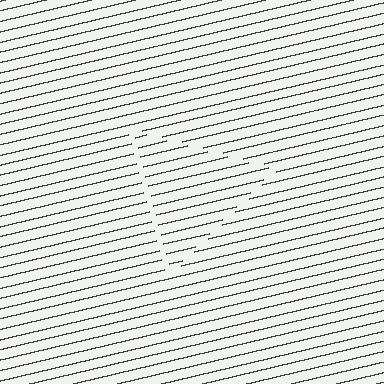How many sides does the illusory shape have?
3 sides — the line-ends trace a triangle.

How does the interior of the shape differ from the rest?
The interior of the shape contains the same grating, shifted by half a period — the contour is defined by the phase discontinuity where line-ends from the inner and outer gratings abut.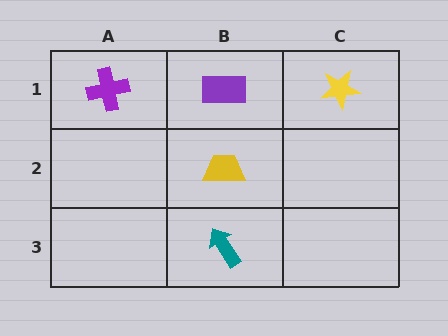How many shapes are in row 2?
1 shape.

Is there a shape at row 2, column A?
No, that cell is empty.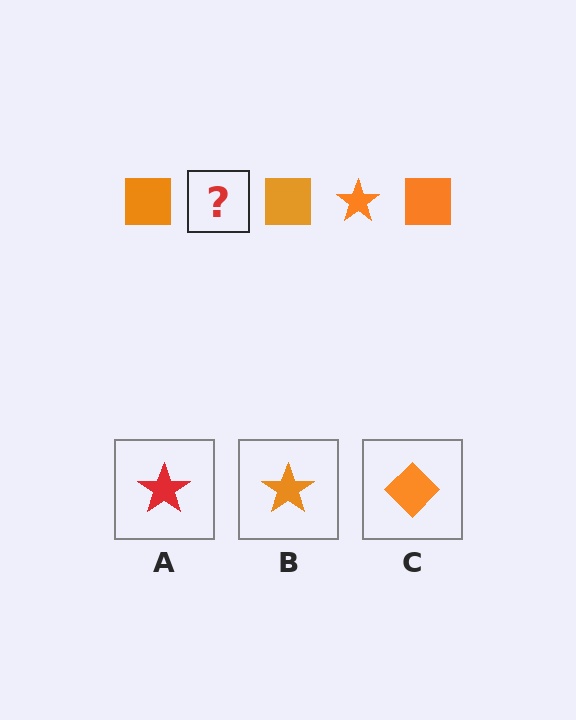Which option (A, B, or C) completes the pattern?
B.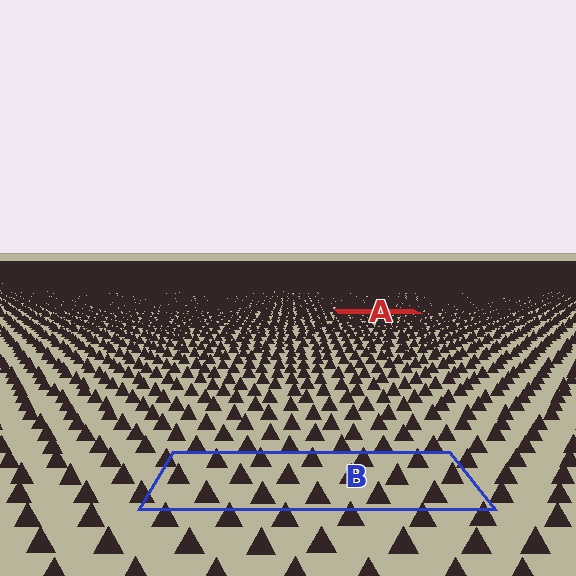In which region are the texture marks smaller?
The texture marks are smaller in region A, because it is farther away.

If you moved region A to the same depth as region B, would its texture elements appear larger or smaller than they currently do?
They would appear larger. At a closer depth, the same texture elements are projected at a bigger on-screen size.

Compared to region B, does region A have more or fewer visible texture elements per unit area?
Region A has more texture elements per unit area — they are packed more densely because it is farther away.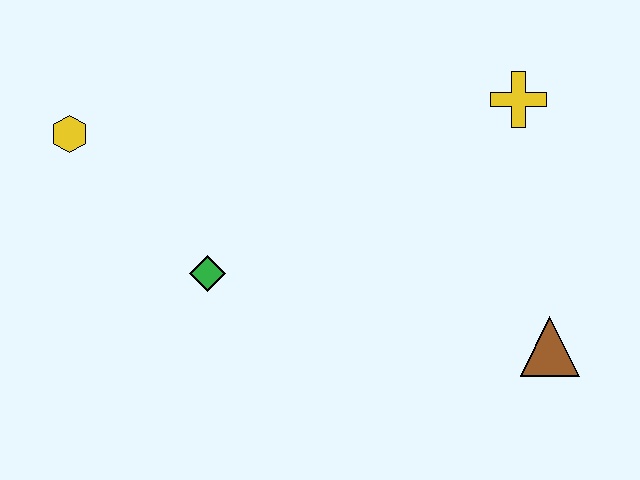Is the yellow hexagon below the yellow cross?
Yes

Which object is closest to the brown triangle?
The yellow cross is closest to the brown triangle.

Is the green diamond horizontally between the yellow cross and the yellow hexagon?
Yes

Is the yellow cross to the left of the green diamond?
No